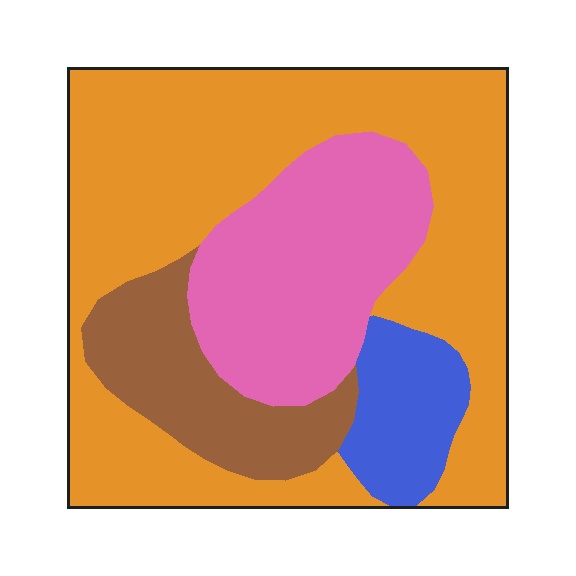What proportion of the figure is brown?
Brown takes up about one eighth (1/8) of the figure.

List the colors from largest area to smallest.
From largest to smallest: orange, pink, brown, blue.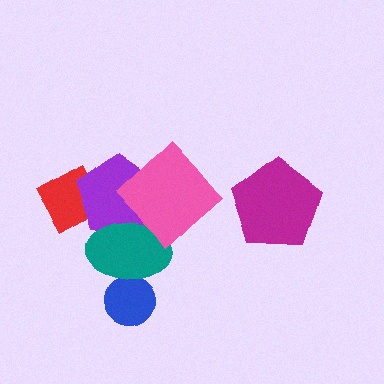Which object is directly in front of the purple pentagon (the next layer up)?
The teal ellipse is directly in front of the purple pentagon.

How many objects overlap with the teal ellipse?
3 objects overlap with the teal ellipse.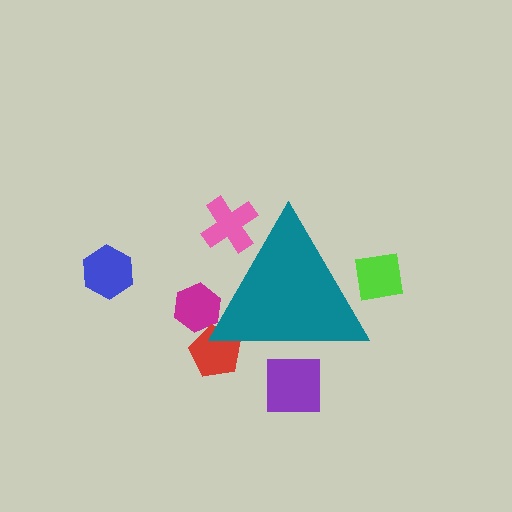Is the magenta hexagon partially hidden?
Yes, the magenta hexagon is partially hidden behind the teal triangle.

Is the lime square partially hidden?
Yes, the lime square is partially hidden behind the teal triangle.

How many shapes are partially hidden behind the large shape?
5 shapes are partially hidden.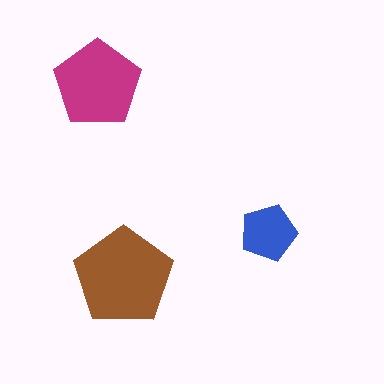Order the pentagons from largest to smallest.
the brown one, the magenta one, the blue one.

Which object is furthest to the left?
The magenta pentagon is leftmost.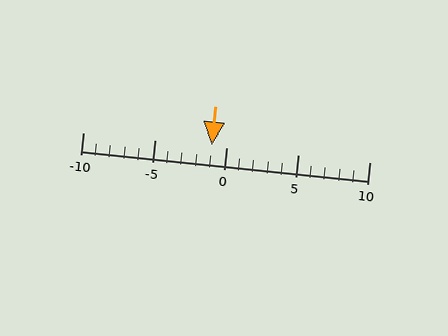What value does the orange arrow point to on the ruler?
The orange arrow points to approximately -1.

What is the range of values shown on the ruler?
The ruler shows values from -10 to 10.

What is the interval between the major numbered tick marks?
The major tick marks are spaced 5 units apart.